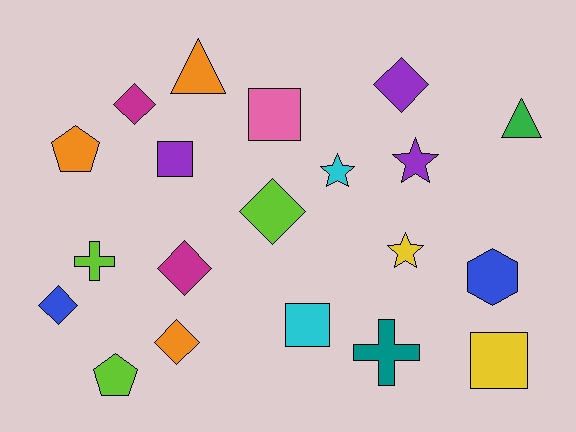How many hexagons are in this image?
There is 1 hexagon.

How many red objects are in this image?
There are no red objects.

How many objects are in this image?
There are 20 objects.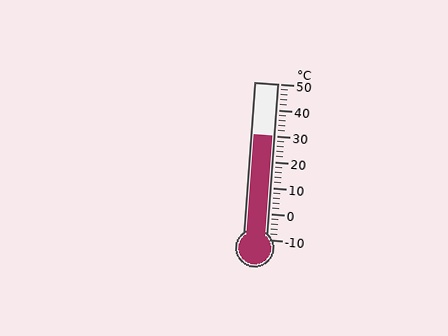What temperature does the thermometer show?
The thermometer shows approximately 30°C.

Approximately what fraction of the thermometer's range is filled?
The thermometer is filled to approximately 65% of its range.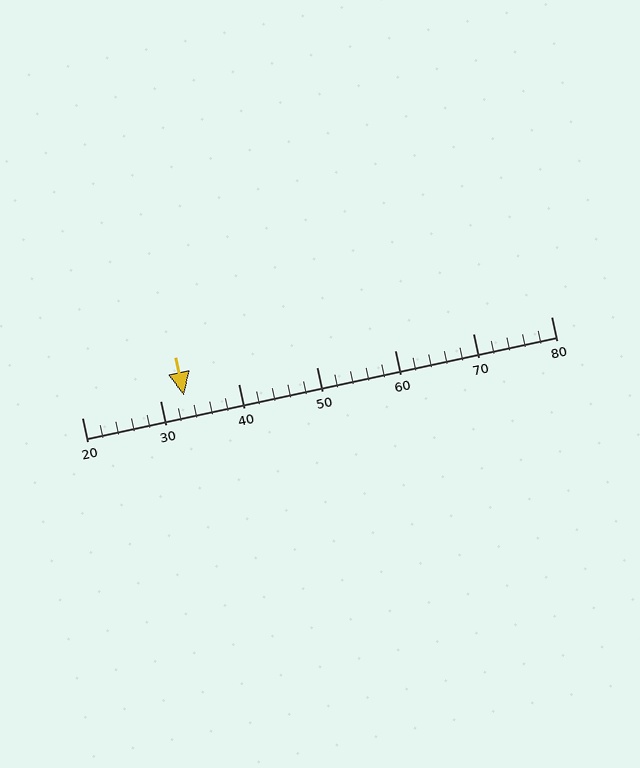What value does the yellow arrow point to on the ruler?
The yellow arrow points to approximately 33.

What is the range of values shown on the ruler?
The ruler shows values from 20 to 80.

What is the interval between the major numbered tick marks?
The major tick marks are spaced 10 units apart.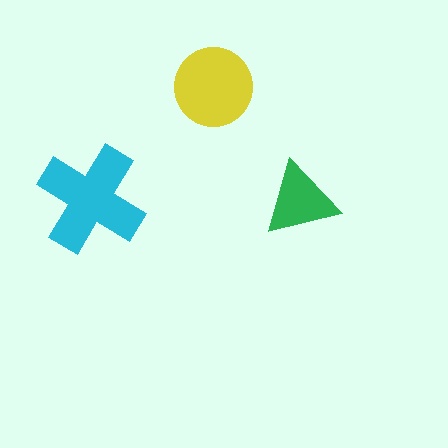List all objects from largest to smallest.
The cyan cross, the yellow circle, the green triangle.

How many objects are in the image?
There are 3 objects in the image.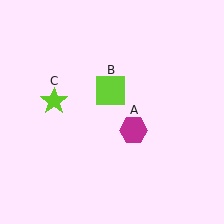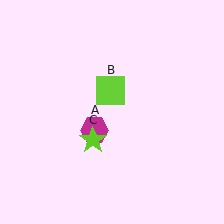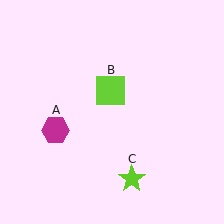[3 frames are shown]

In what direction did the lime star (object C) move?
The lime star (object C) moved down and to the right.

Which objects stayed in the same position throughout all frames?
Lime square (object B) remained stationary.